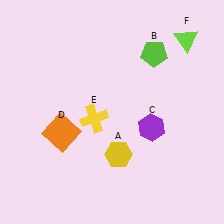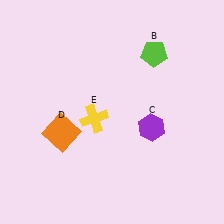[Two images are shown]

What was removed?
The yellow hexagon (A), the lime triangle (F) were removed in Image 2.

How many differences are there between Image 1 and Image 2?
There are 2 differences between the two images.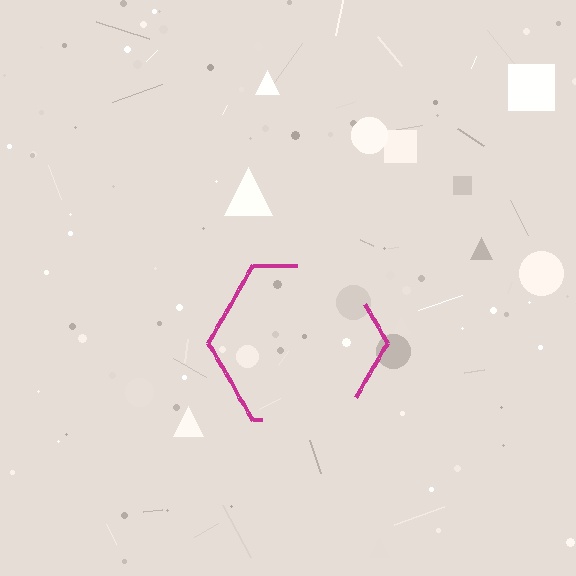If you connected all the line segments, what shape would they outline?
They would outline a hexagon.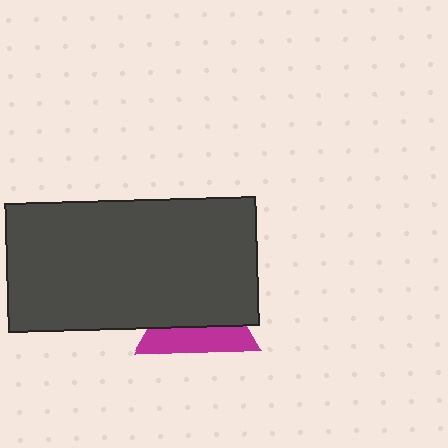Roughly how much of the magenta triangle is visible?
A small part of it is visible (roughly 39%).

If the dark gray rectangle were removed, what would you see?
You would see the complete magenta triangle.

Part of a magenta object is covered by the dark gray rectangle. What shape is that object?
It is a triangle.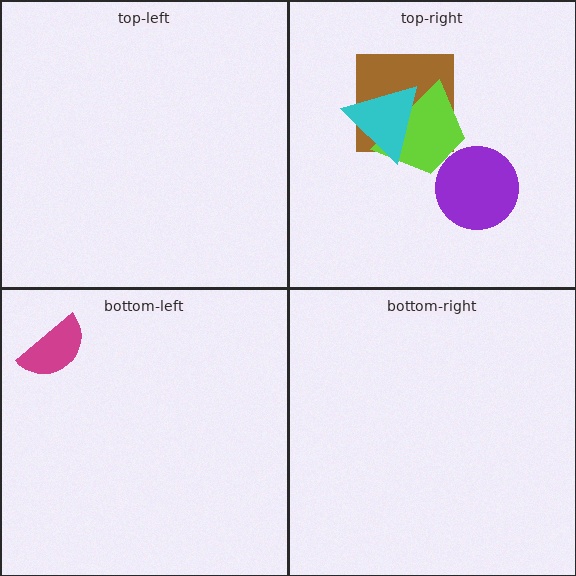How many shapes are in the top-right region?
4.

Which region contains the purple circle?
The top-right region.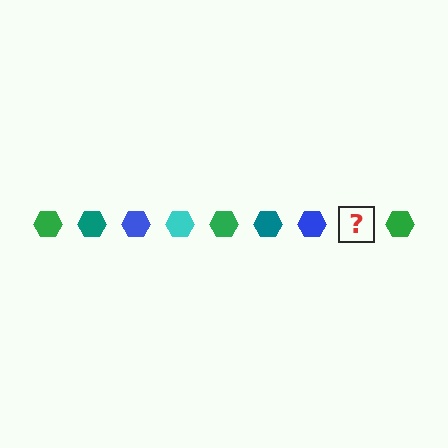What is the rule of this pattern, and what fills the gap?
The rule is that the pattern cycles through green, teal, blue, cyan hexagons. The gap should be filled with a cyan hexagon.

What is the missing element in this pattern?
The missing element is a cyan hexagon.